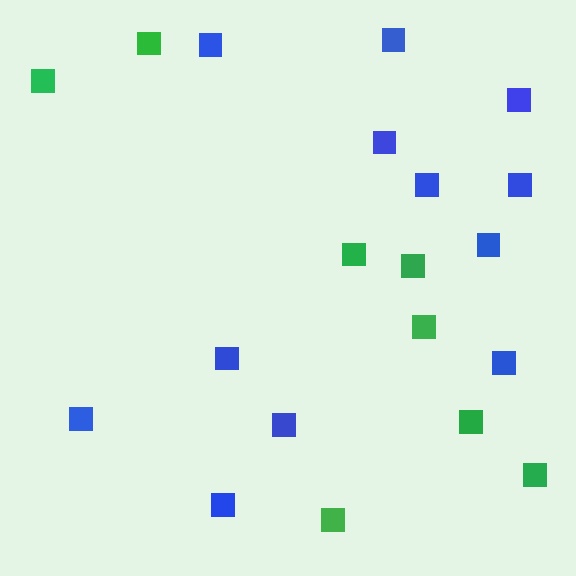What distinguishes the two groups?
There are 2 groups: one group of blue squares (12) and one group of green squares (8).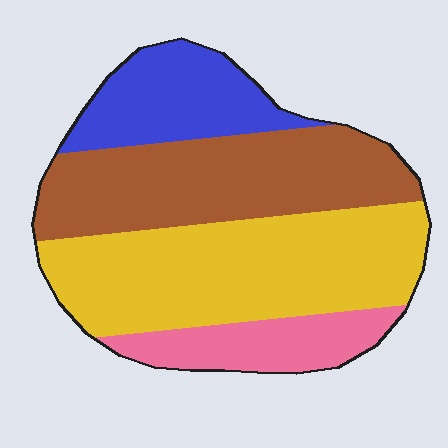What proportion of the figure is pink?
Pink covers 13% of the figure.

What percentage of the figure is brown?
Brown covers 31% of the figure.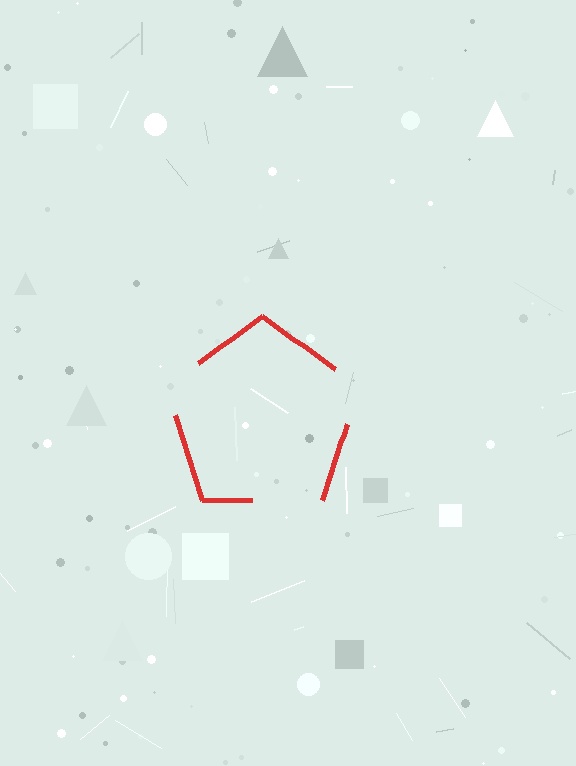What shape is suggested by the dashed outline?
The dashed outline suggests a pentagon.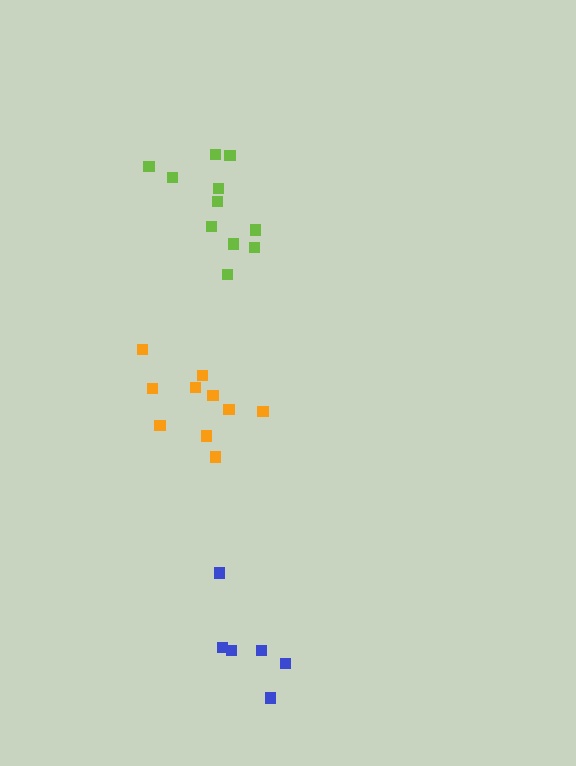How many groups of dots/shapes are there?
There are 3 groups.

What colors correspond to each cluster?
The clusters are colored: lime, orange, blue.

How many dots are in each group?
Group 1: 11 dots, Group 2: 10 dots, Group 3: 6 dots (27 total).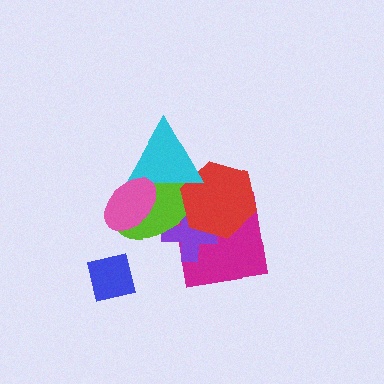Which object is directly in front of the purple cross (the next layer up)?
The lime ellipse is directly in front of the purple cross.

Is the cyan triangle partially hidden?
Yes, it is partially covered by another shape.